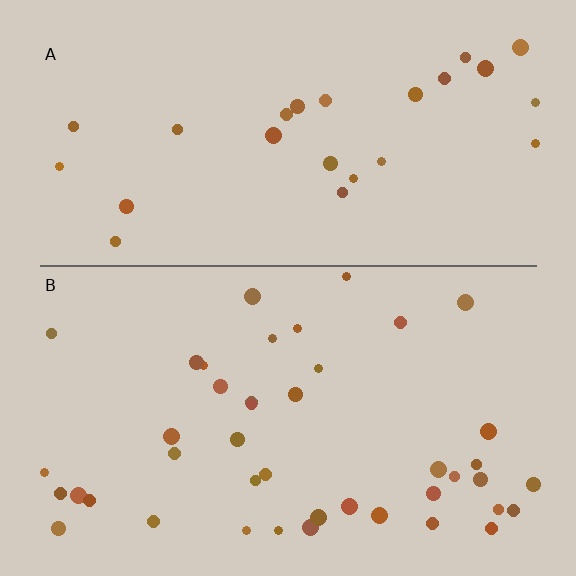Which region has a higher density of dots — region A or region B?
B (the bottom).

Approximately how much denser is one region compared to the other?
Approximately 1.7× — region B over region A.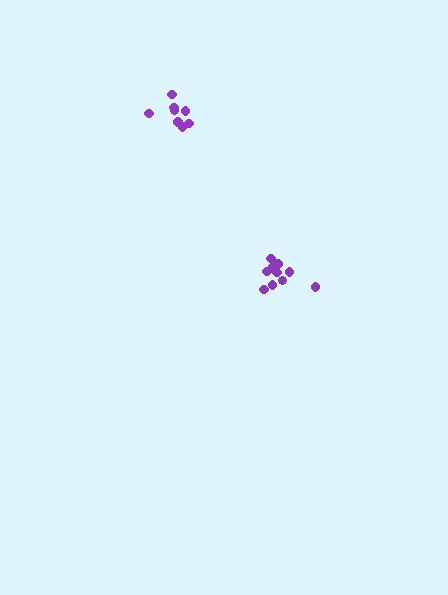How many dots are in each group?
Group 1: 8 dots, Group 2: 10 dots (18 total).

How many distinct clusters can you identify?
There are 2 distinct clusters.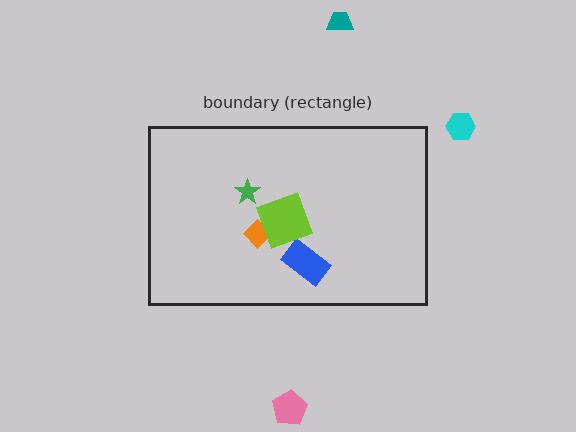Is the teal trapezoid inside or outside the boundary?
Outside.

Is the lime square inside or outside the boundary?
Inside.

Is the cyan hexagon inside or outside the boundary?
Outside.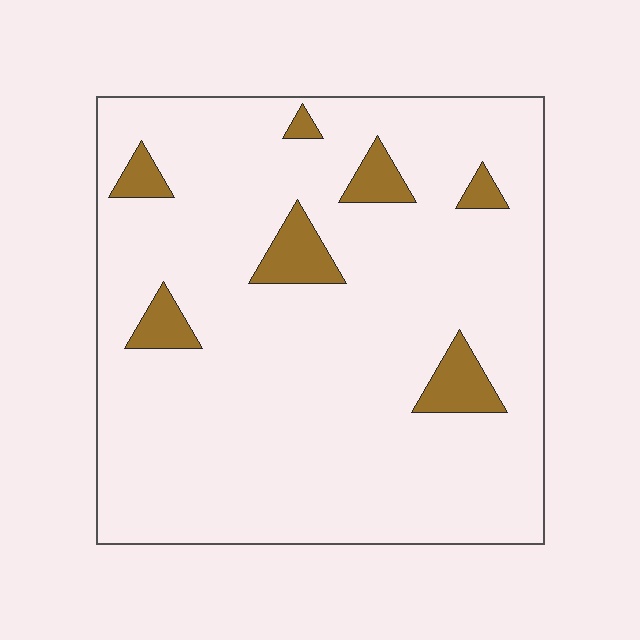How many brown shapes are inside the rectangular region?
7.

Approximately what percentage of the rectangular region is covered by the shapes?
Approximately 10%.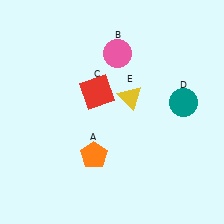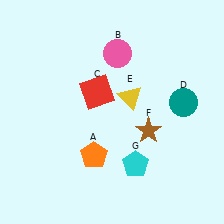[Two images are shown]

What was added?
A brown star (F), a cyan pentagon (G) were added in Image 2.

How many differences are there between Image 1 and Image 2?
There are 2 differences between the two images.